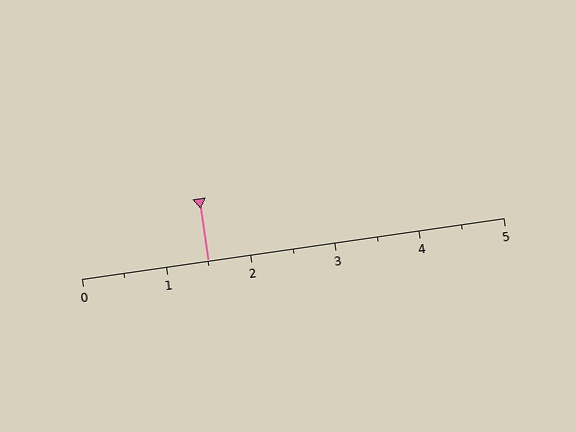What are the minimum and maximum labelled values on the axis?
The axis runs from 0 to 5.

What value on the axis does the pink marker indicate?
The marker indicates approximately 1.5.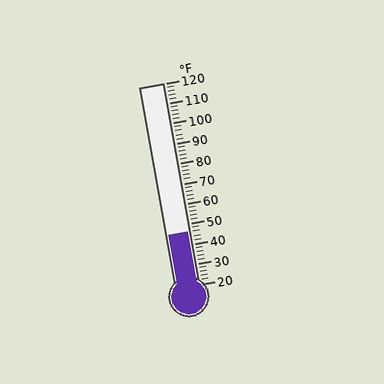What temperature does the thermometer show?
The thermometer shows approximately 46°F.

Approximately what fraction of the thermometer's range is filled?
The thermometer is filled to approximately 25% of its range.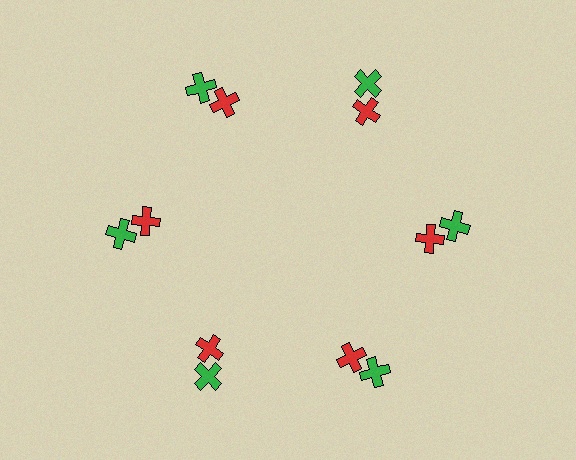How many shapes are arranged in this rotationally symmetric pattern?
There are 12 shapes, arranged in 6 groups of 2.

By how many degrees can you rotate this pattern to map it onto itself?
The pattern maps onto itself every 60 degrees of rotation.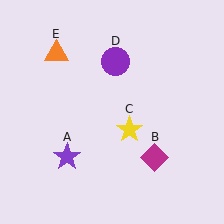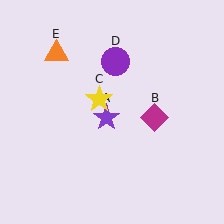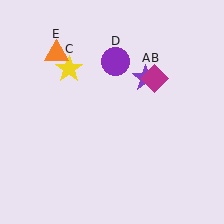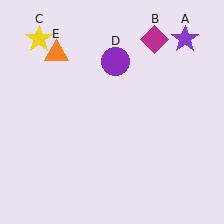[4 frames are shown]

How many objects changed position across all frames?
3 objects changed position: purple star (object A), magenta diamond (object B), yellow star (object C).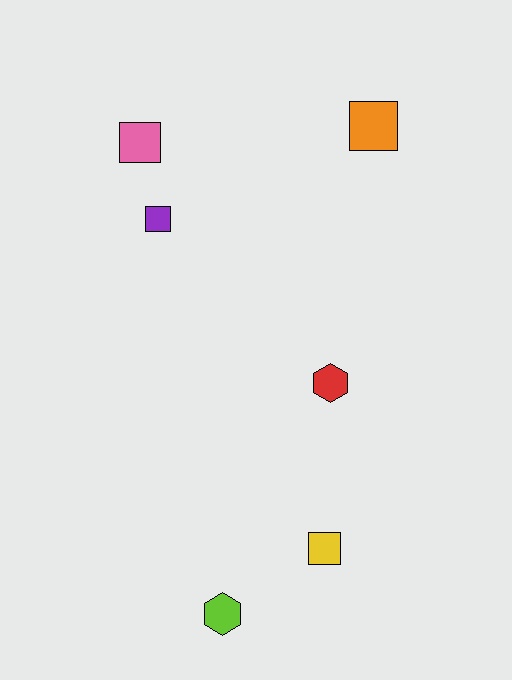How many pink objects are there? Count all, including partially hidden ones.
There is 1 pink object.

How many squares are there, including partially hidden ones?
There are 4 squares.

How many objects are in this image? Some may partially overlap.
There are 6 objects.